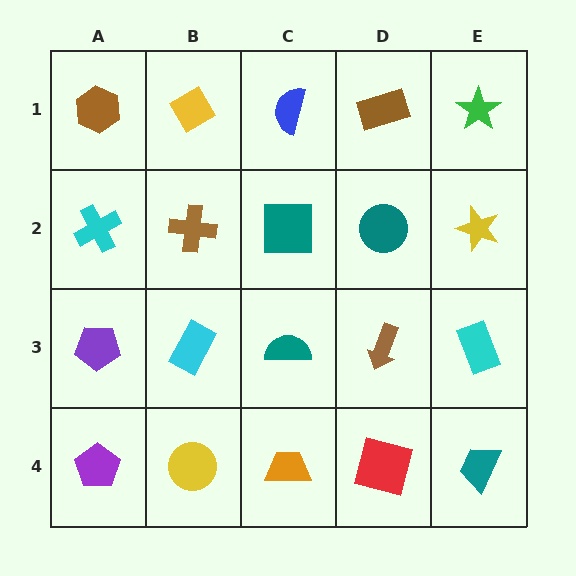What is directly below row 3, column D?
A red square.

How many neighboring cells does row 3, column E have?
3.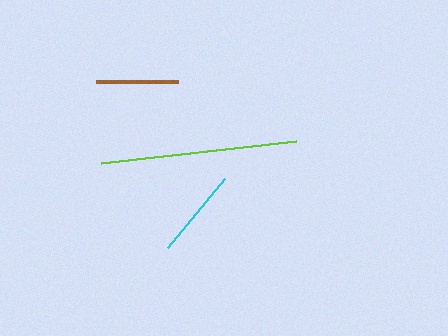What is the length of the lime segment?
The lime segment is approximately 196 pixels long.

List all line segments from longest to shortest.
From longest to shortest: lime, cyan, brown.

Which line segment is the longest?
The lime line is the longest at approximately 196 pixels.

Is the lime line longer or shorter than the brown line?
The lime line is longer than the brown line.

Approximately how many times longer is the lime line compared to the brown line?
The lime line is approximately 2.4 times the length of the brown line.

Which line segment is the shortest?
The brown line is the shortest at approximately 83 pixels.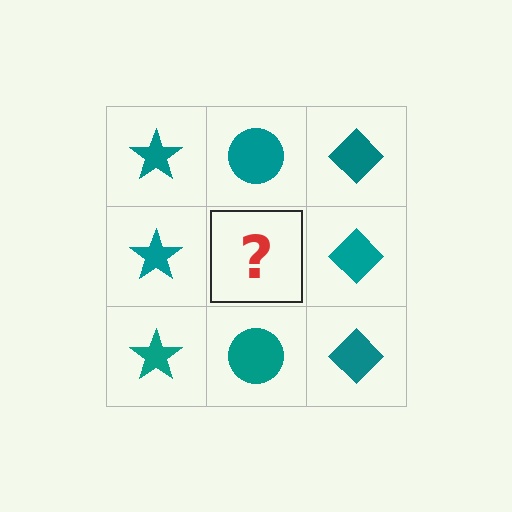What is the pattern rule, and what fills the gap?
The rule is that each column has a consistent shape. The gap should be filled with a teal circle.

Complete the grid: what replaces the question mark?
The question mark should be replaced with a teal circle.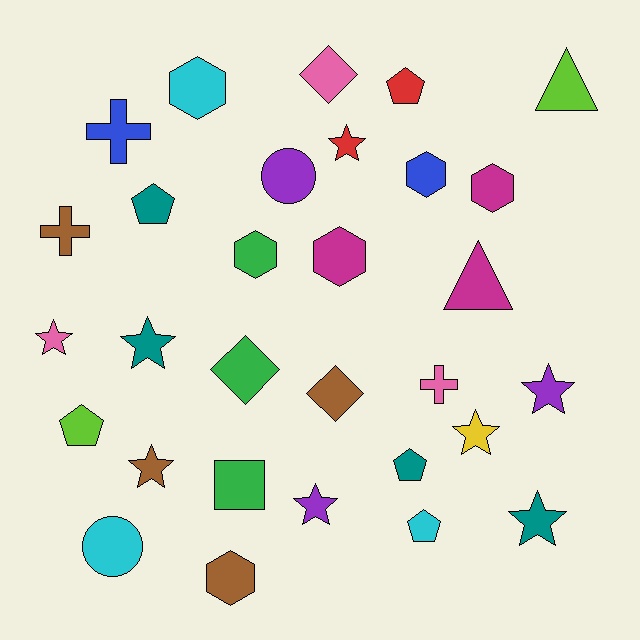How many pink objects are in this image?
There are 3 pink objects.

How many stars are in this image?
There are 8 stars.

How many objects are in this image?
There are 30 objects.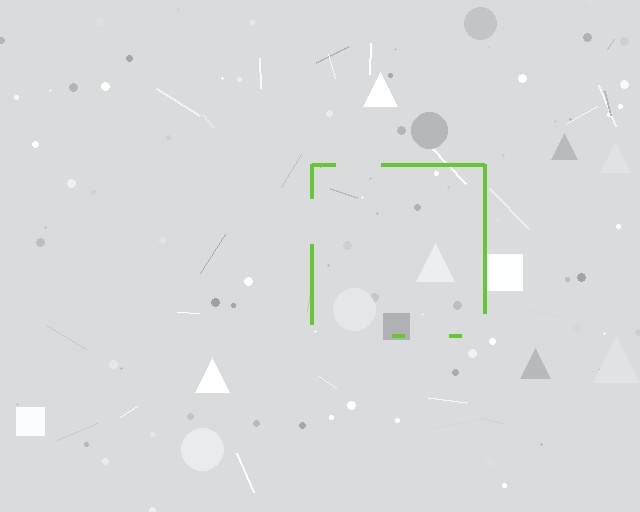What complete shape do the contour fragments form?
The contour fragments form a square.